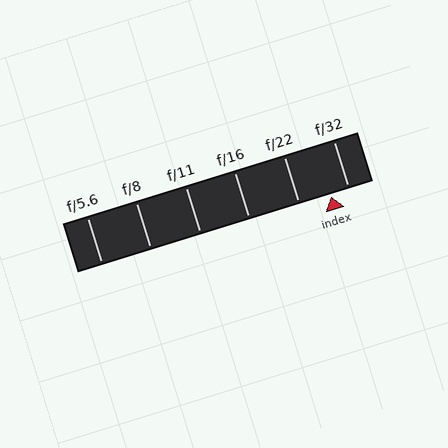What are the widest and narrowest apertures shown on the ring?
The widest aperture shown is f/5.6 and the narrowest is f/32.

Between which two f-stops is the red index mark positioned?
The index mark is between f/22 and f/32.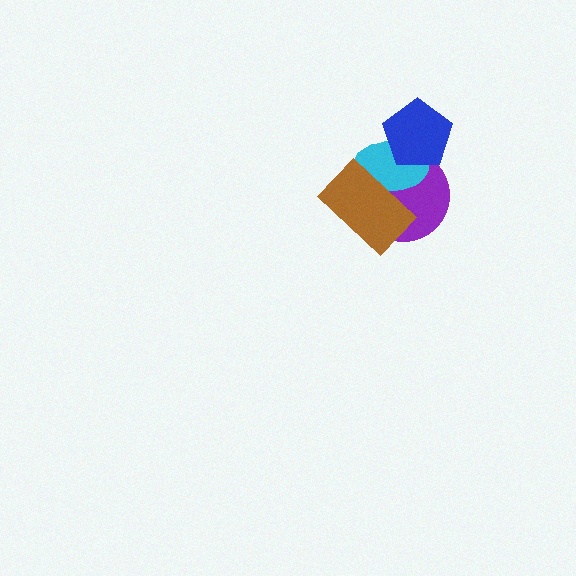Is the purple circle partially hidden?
Yes, it is partially covered by another shape.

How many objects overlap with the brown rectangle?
2 objects overlap with the brown rectangle.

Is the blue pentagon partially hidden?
No, no other shape covers it.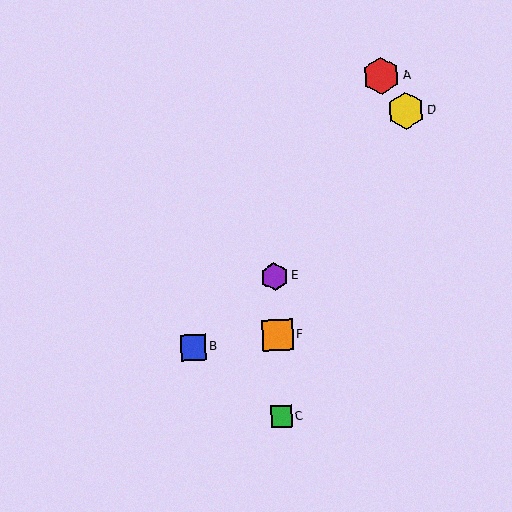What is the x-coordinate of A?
Object A is at x≈381.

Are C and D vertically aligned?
No, C is at x≈281 and D is at x≈406.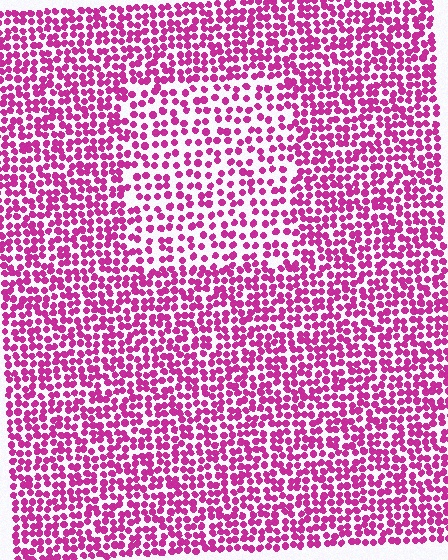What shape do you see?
I see a rectangle.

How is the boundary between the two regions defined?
The boundary is defined by a change in element density (approximately 1.7x ratio). All elements are the same color, size, and shape.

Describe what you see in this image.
The image contains small magenta elements arranged at two different densities. A rectangle-shaped region is visible where the elements are less densely packed than the surrounding area.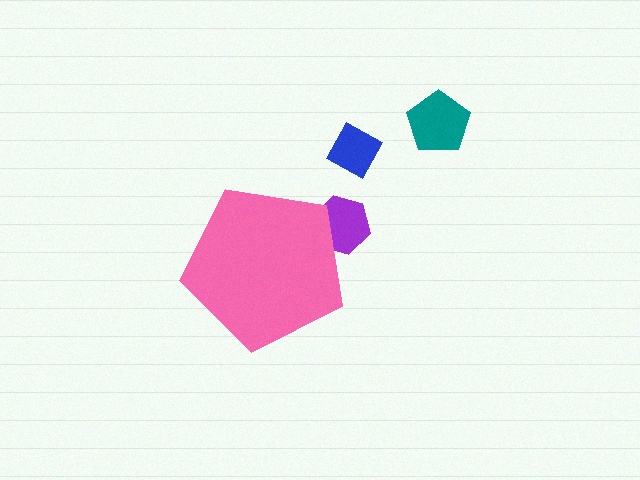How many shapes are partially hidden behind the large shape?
1 shape is partially hidden.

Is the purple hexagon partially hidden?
Yes, the purple hexagon is partially hidden behind the pink pentagon.